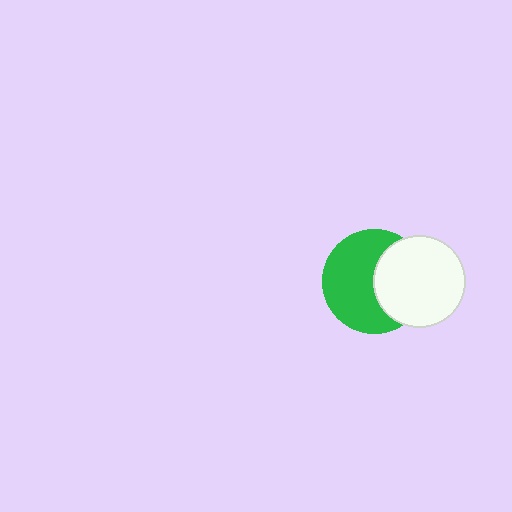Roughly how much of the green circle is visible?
About half of it is visible (roughly 61%).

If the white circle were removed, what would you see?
You would see the complete green circle.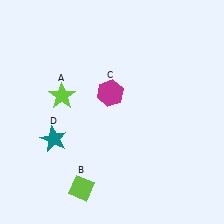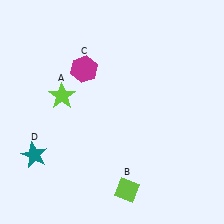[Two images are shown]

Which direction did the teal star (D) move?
The teal star (D) moved left.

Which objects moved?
The objects that moved are: the lime diamond (B), the magenta hexagon (C), the teal star (D).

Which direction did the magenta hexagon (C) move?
The magenta hexagon (C) moved left.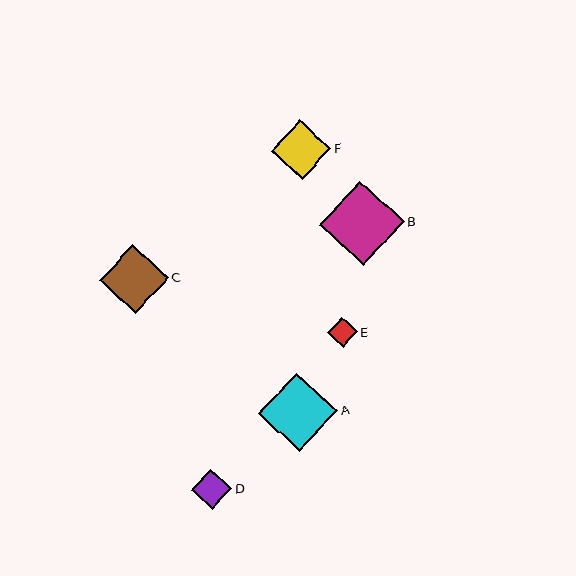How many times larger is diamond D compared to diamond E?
Diamond D is approximately 1.3 times the size of diamond E.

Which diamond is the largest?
Diamond B is the largest with a size of approximately 84 pixels.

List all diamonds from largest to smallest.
From largest to smallest: B, A, C, F, D, E.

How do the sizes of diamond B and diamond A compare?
Diamond B and diamond A are approximately the same size.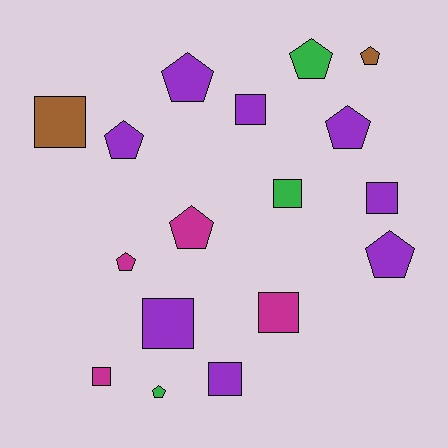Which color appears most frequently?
Purple, with 8 objects.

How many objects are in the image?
There are 17 objects.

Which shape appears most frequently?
Pentagon, with 9 objects.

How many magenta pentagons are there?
There are 2 magenta pentagons.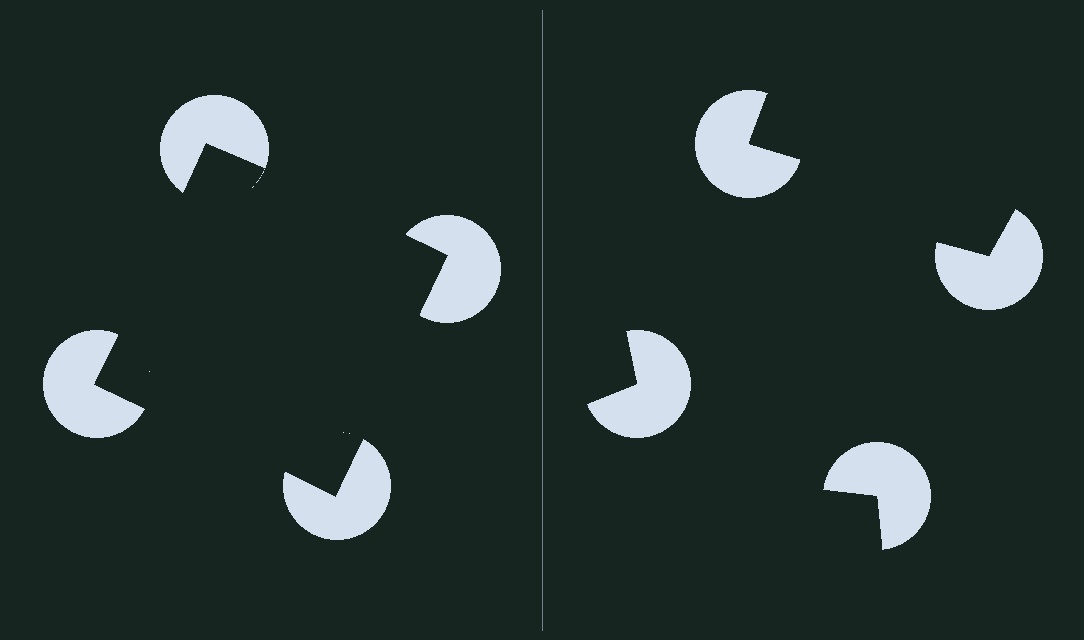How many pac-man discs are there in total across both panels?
8 — 4 on each side.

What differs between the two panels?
The pac-man discs are positioned identically on both sides; only the wedge orientations differ. On the left they align to a square; on the right they are misaligned.